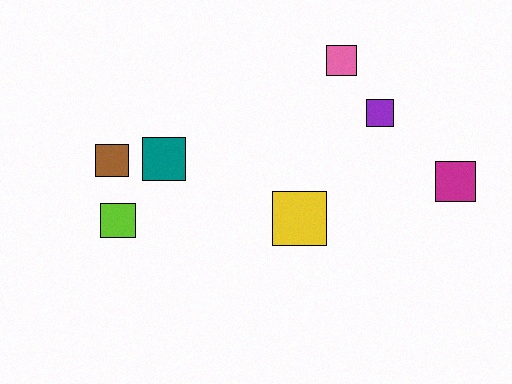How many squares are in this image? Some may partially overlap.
There are 7 squares.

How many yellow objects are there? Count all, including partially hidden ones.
There is 1 yellow object.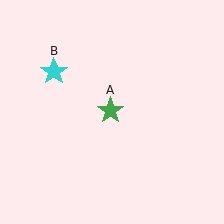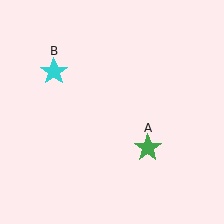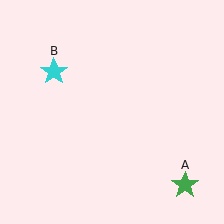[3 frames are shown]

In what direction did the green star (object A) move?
The green star (object A) moved down and to the right.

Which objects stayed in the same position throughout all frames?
Cyan star (object B) remained stationary.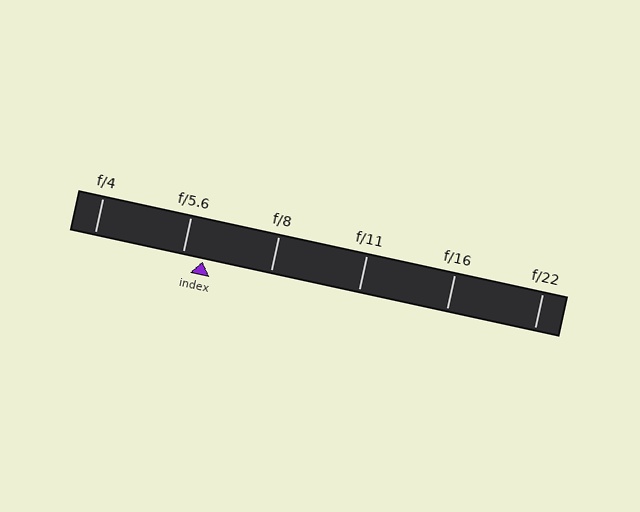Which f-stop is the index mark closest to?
The index mark is closest to f/5.6.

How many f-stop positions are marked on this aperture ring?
There are 6 f-stop positions marked.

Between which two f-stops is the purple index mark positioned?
The index mark is between f/5.6 and f/8.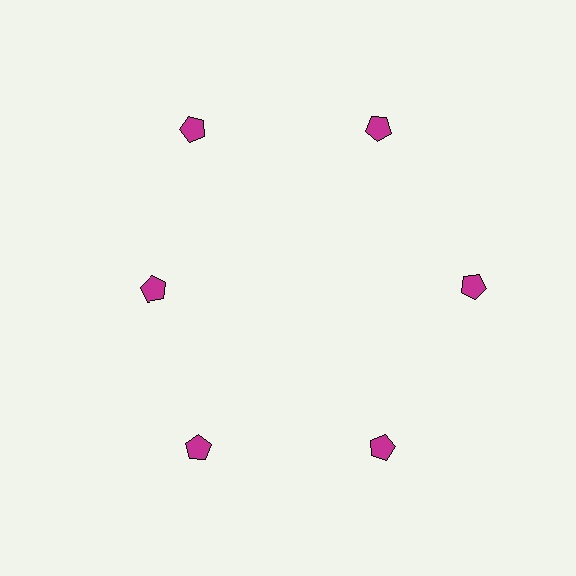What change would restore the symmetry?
The symmetry would be restored by moving it outward, back onto the ring so that all 6 pentagons sit at equal angles and equal distance from the center.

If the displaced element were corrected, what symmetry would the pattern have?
It would have 6-fold rotational symmetry — the pattern would map onto itself every 60 degrees.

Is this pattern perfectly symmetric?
No. The 6 magenta pentagons are arranged in a ring, but one element near the 9 o'clock position is pulled inward toward the center, breaking the 6-fold rotational symmetry.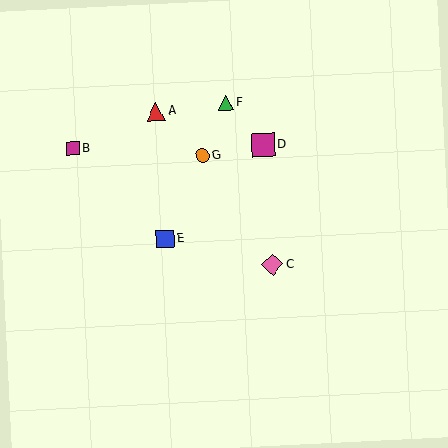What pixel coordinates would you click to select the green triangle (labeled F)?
Click at (226, 103) to select the green triangle F.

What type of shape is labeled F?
Shape F is a green triangle.